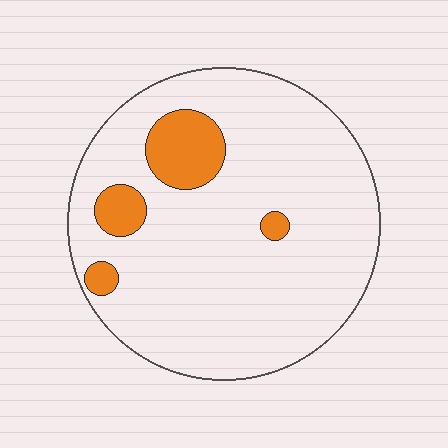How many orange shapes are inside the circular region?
4.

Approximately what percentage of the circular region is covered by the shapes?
Approximately 10%.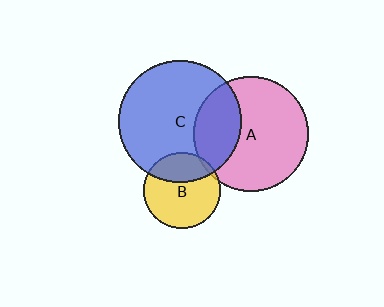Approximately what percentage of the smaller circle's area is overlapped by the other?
Approximately 30%.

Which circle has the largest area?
Circle C (blue).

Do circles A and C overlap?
Yes.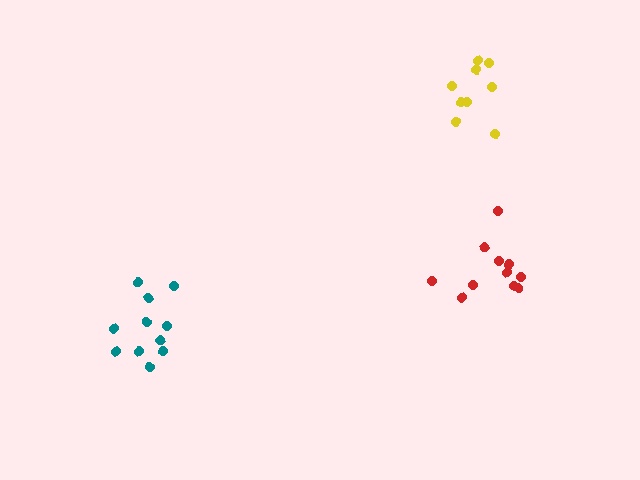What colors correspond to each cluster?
The clusters are colored: yellow, red, teal.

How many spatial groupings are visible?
There are 3 spatial groupings.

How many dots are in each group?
Group 1: 9 dots, Group 2: 11 dots, Group 3: 11 dots (31 total).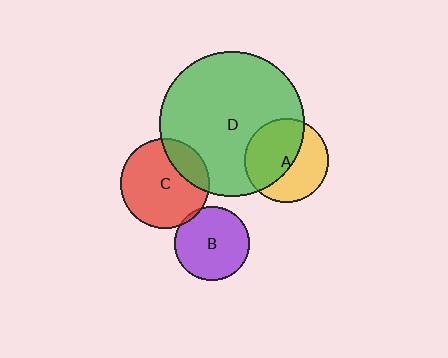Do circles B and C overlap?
Yes.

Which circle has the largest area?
Circle D (green).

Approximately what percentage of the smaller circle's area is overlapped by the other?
Approximately 5%.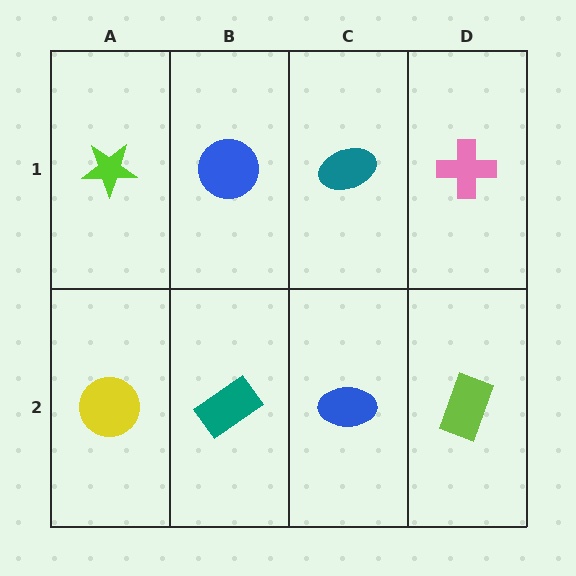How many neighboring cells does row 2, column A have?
2.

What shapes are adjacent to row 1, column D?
A lime rectangle (row 2, column D), a teal ellipse (row 1, column C).